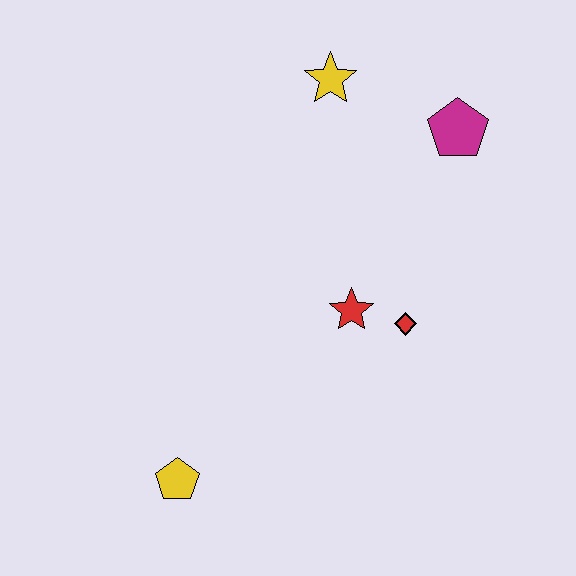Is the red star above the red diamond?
Yes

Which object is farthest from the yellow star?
The yellow pentagon is farthest from the yellow star.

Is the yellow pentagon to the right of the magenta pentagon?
No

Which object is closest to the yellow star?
The magenta pentagon is closest to the yellow star.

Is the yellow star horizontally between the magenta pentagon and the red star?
No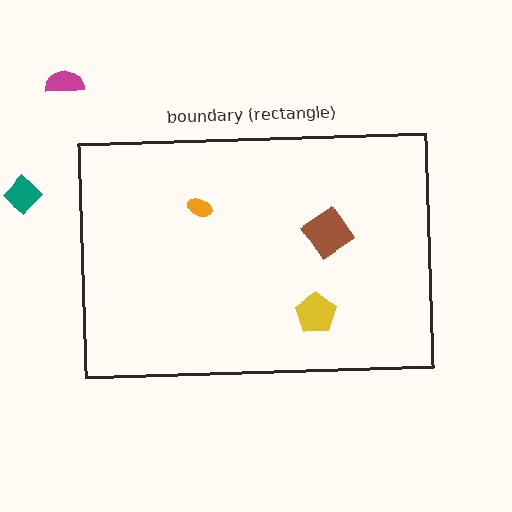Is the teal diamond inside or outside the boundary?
Outside.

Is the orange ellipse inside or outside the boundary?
Inside.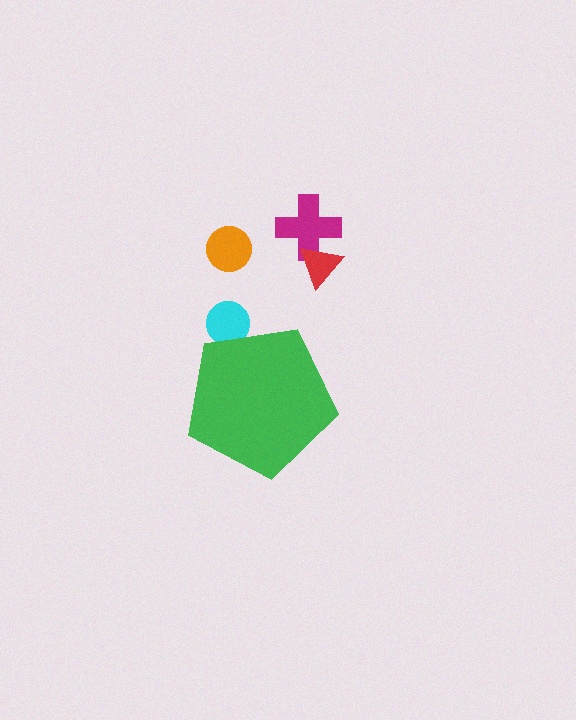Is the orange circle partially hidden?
No, the orange circle is fully visible.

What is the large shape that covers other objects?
A green pentagon.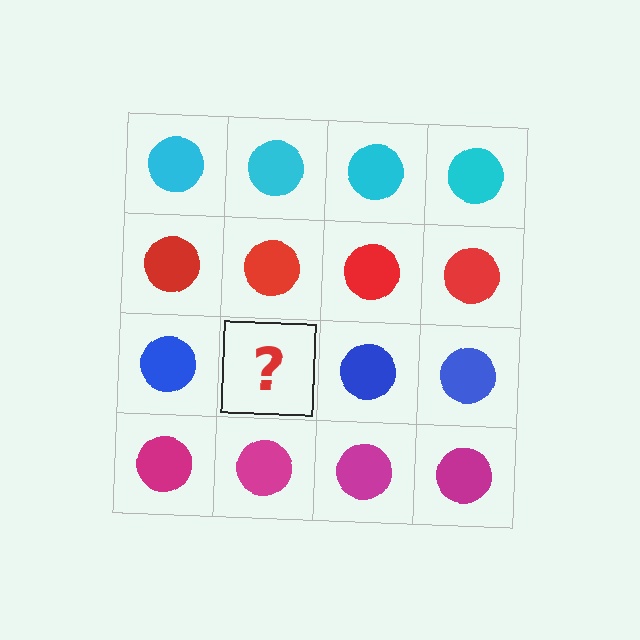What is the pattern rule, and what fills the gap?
The rule is that each row has a consistent color. The gap should be filled with a blue circle.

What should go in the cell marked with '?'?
The missing cell should contain a blue circle.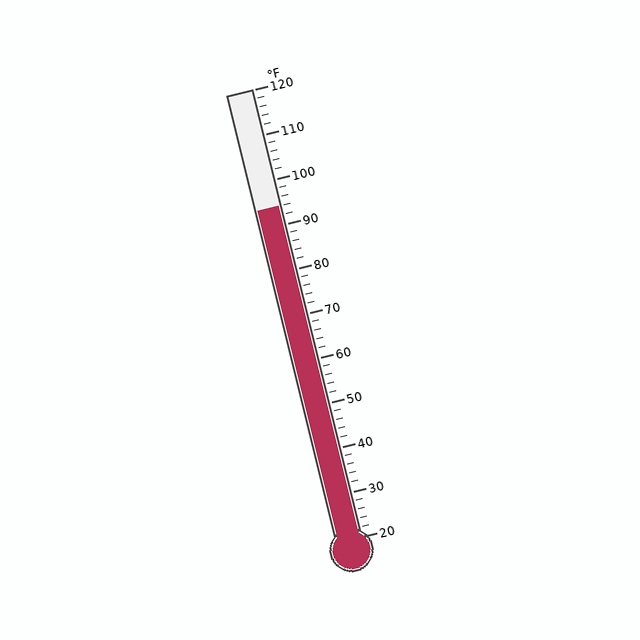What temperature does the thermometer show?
The thermometer shows approximately 94°F.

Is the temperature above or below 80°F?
The temperature is above 80°F.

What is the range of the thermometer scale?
The thermometer scale ranges from 20°F to 120°F.